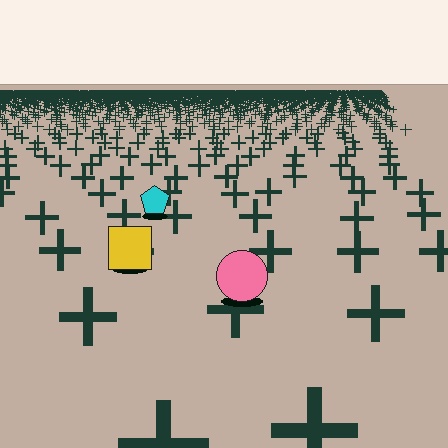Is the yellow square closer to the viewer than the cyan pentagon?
Yes. The yellow square is closer — you can tell from the texture gradient: the ground texture is coarser near it.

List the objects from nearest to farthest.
From nearest to farthest: the pink circle, the yellow square, the cyan pentagon.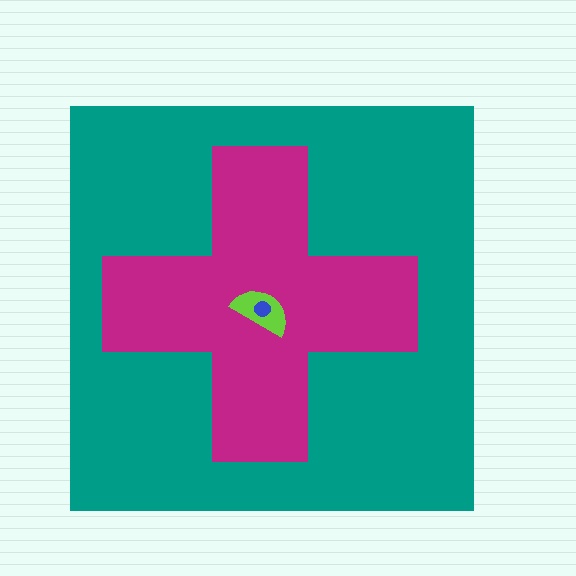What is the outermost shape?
The teal square.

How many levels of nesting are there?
4.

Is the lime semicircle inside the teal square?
Yes.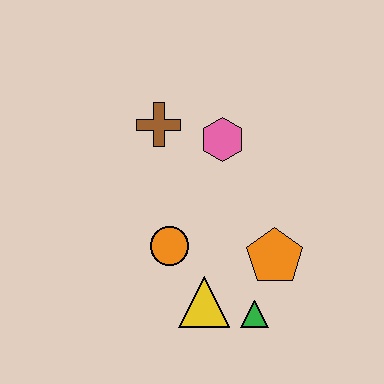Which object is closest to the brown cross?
The pink hexagon is closest to the brown cross.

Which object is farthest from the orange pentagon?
The brown cross is farthest from the orange pentagon.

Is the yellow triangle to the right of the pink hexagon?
No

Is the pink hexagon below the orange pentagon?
No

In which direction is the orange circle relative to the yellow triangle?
The orange circle is above the yellow triangle.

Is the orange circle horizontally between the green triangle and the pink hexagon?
No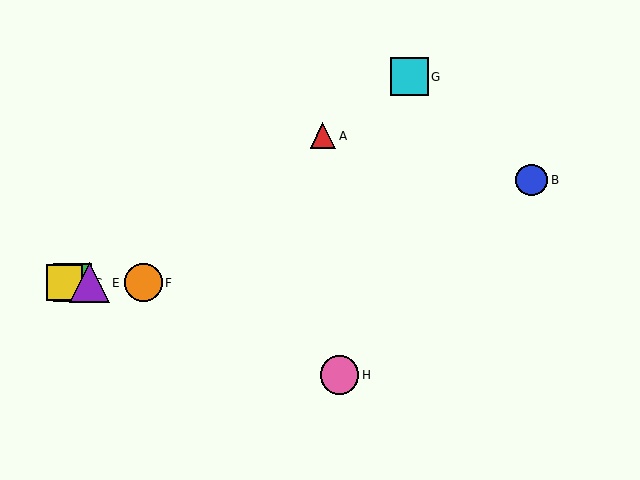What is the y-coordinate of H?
Object H is at y≈375.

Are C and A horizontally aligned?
No, C is at y≈283 and A is at y≈136.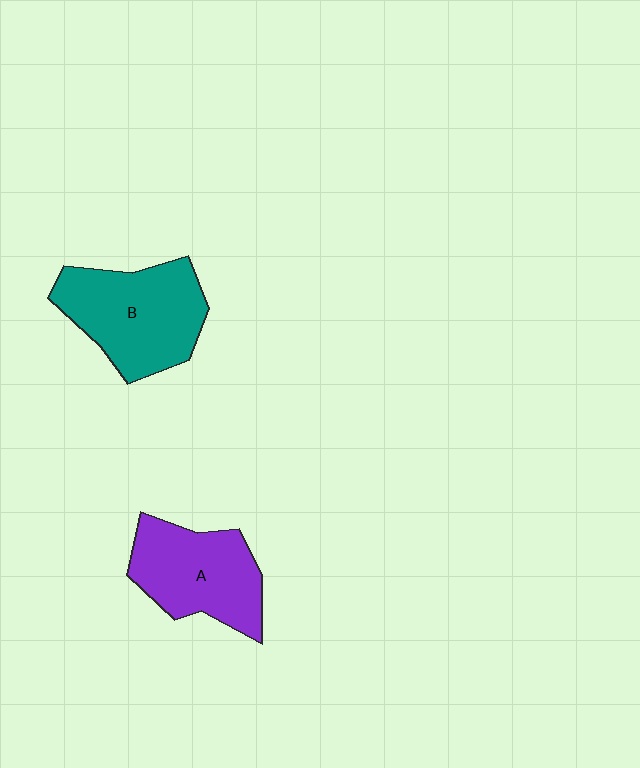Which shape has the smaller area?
Shape A (purple).